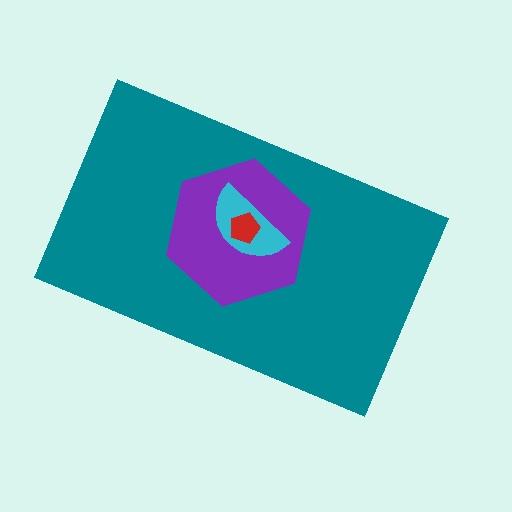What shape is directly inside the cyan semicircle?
The red pentagon.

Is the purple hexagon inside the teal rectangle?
Yes.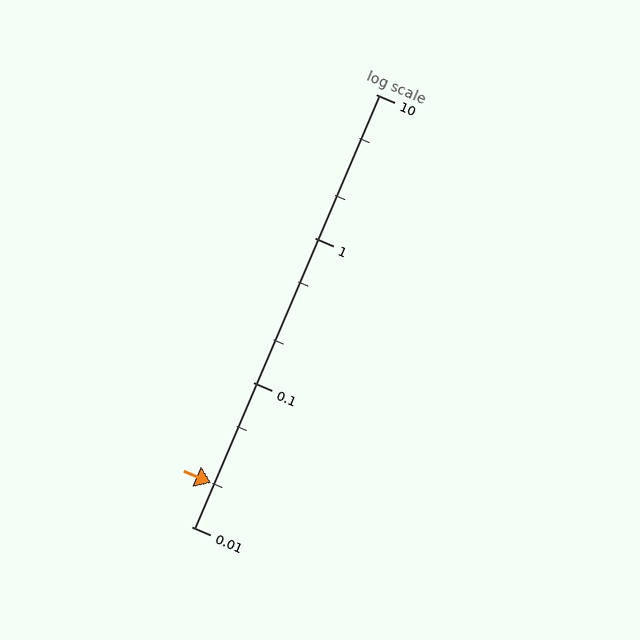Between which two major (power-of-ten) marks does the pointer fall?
The pointer is between 0.01 and 0.1.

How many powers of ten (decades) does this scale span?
The scale spans 3 decades, from 0.01 to 10.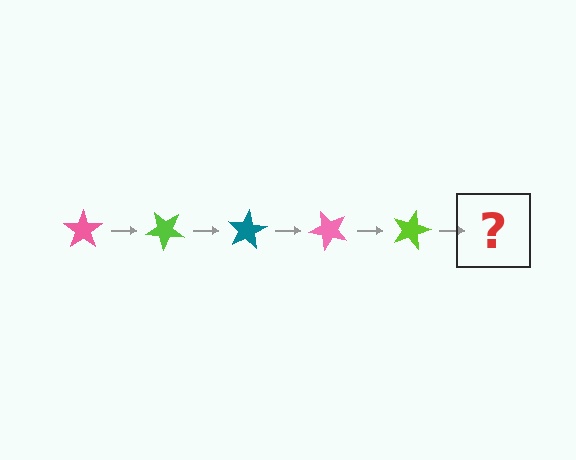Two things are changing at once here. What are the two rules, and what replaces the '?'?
The two rules are that it rotates 40 degrees each step and the color cycles through pink, lime, and teal. The '?' should be a teal star, rotated 200 degrees from the start.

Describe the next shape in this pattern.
It should be a teal star, rotated 200 degrees from the start.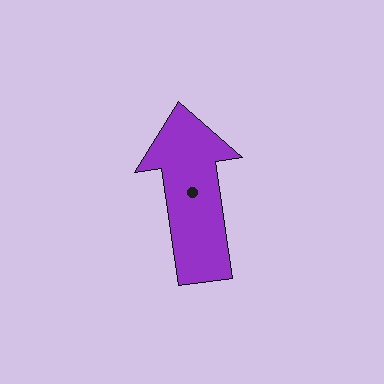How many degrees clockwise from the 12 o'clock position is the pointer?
Approximately 352 degrees.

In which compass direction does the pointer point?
North.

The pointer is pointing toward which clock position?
Roughly 12 o'clock.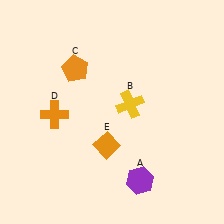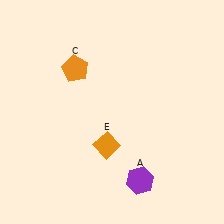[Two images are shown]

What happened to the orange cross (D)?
The orange cross (D) was removed in Image 2. It was in the bottom-left area of Image 1.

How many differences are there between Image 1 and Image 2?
There are 2 differences between the two images.